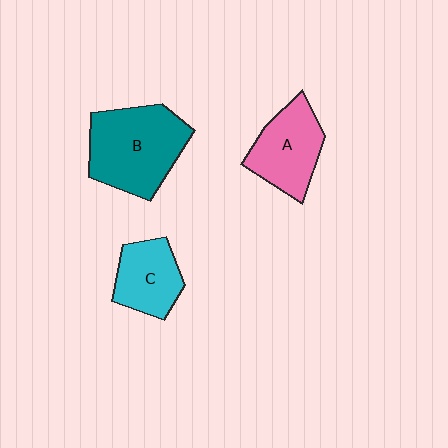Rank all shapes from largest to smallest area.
From largest to smallest: B (teal), A (pink), C (cyan).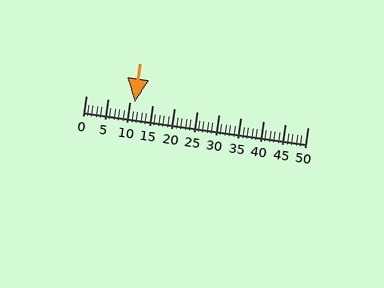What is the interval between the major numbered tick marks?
The major tick marks are spaced 5 units apart.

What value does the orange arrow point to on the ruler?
The orange arrow points to approximately 11.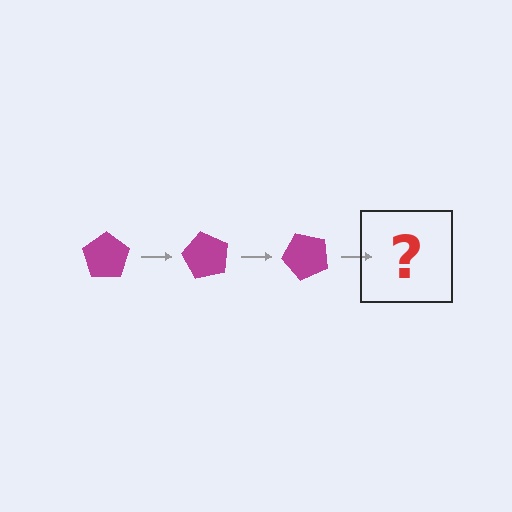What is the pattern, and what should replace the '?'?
The pattern is that the pentagon rotates 60 degrees each step. The '?' should be a magenta pentagon rotated 180 degrees.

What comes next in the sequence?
The next element should be a magenta pentagon rotated 180 degrees.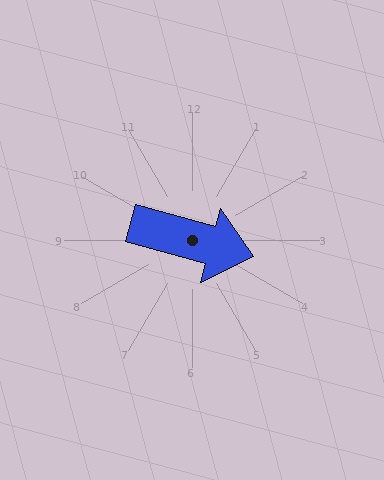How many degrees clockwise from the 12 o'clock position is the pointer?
Approximately 105 degrees.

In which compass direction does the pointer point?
East.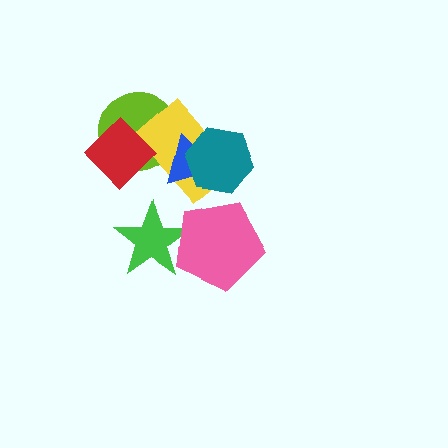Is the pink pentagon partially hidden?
No, no other shape covers it.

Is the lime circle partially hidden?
Yes, it is partially covered by another shape.